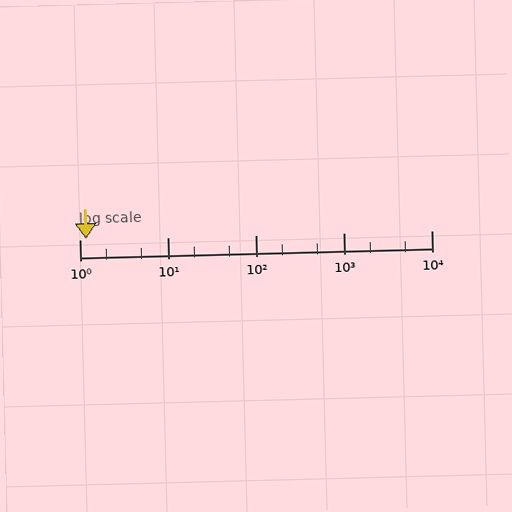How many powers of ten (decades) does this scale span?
The scale spans 4 decades, from 1 to 10000.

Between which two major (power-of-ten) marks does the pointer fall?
The pointer is between 1 and 10.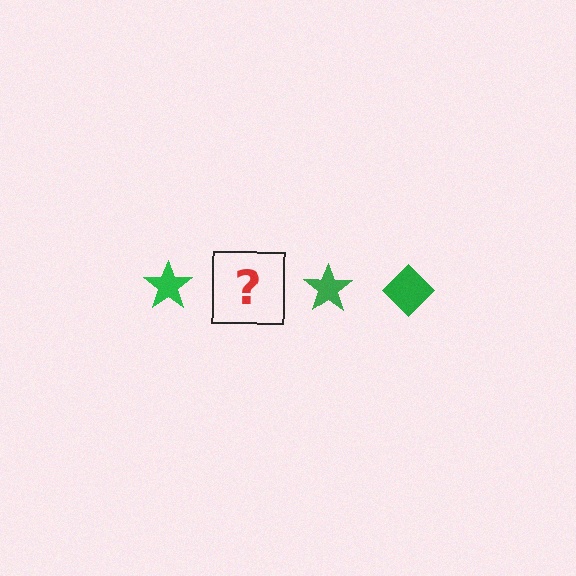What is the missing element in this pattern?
The missing element is a green diamond.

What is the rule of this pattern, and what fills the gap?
The rule is that the pattern cycles through star, diamond shapes in green. The gap should be filled with a green diamond.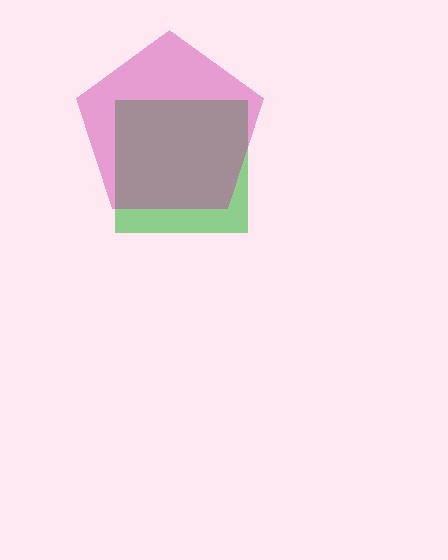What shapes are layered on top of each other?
The layered shapes are: a green square, a magenta pentagon.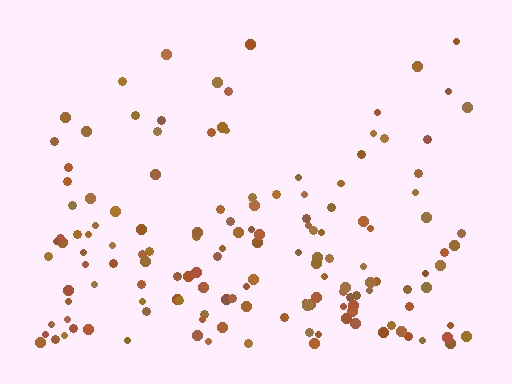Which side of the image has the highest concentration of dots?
The bottom.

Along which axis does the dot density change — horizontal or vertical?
Vertical.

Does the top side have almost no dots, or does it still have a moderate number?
Still a moderate number, just noticeably fewer than the bottom.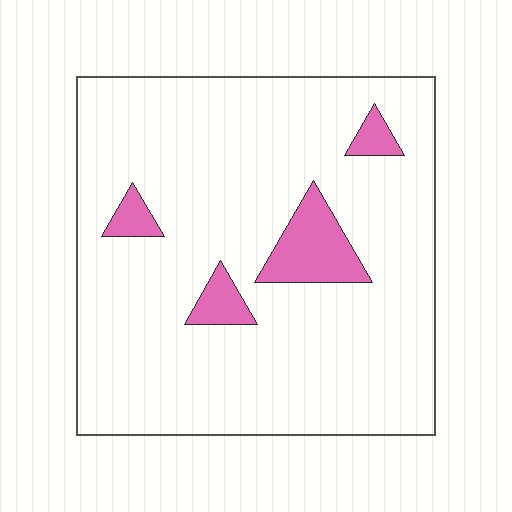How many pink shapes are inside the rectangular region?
4.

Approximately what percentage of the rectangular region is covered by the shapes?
Approximately 10%.